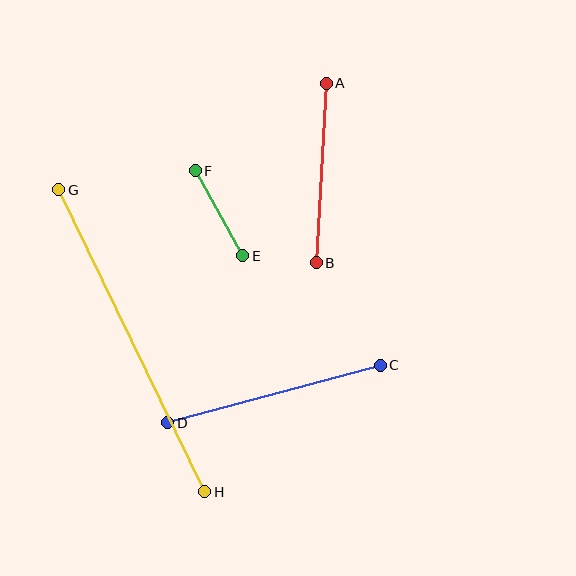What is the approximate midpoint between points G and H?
The midpoint is at approximately (132, 341) pixels.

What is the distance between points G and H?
The distance is approximately 335 pixels.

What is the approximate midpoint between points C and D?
The midpoint is at approximately (274, 394) pixels.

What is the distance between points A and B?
The distance is approximately 180 pixels.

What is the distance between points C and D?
The distance is approximately 220 pixels.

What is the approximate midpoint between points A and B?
The midpoint is at approximately (321, 173) pixels.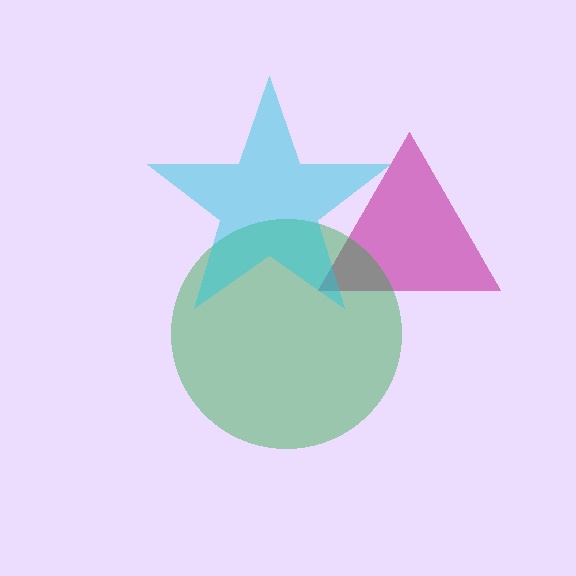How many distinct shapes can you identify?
There are 3 distinct shapes: a magenta triangle, a green circle, a cyan star.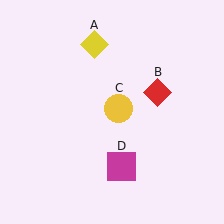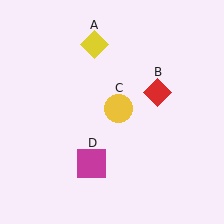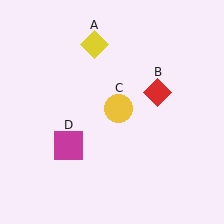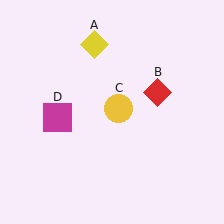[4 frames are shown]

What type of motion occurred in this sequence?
The magenta square (object D) rotated clockwise around the center of the scene.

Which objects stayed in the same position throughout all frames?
Yellow diamond (object A) and red diamond (object B) and yellow circle (object C) remained stationary.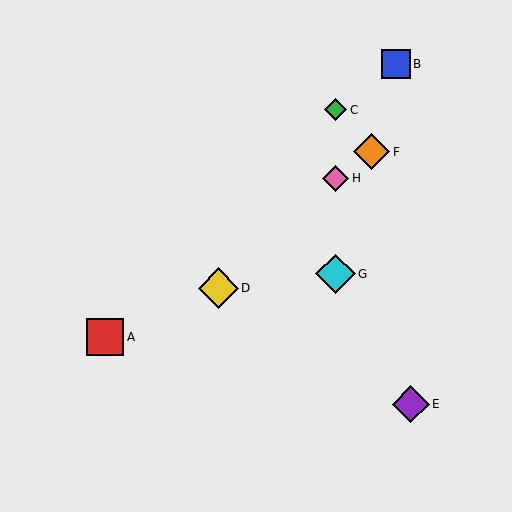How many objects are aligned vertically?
3 objects (C, G, H) are aligned vertically.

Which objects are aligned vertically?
Objects C, G, H are aligned vertically.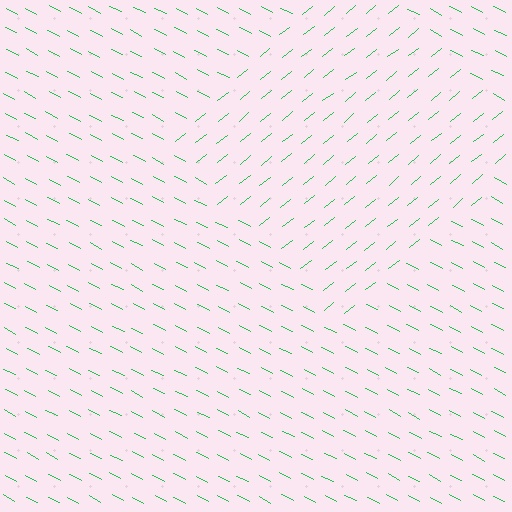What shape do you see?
I see a diamond.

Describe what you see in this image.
The image is filled with small green line segments. A diamond region in the image has lines oriented differently from the surrounding lines, creating a visible texture boundary.